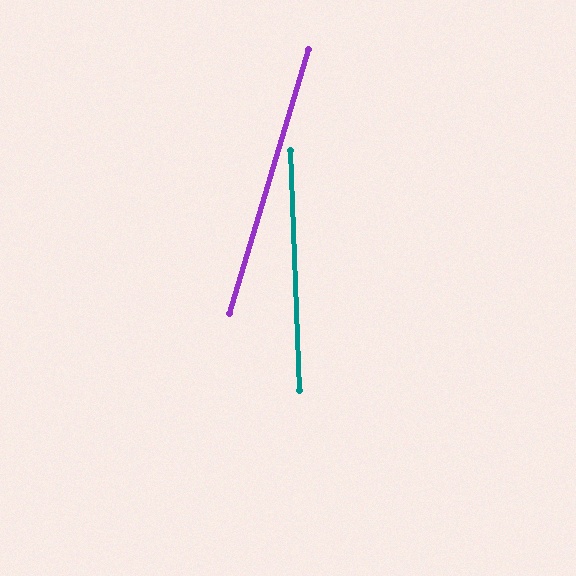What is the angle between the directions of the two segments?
Approximately 19 degrees.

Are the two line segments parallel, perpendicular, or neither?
Neither parallel nor perpendicular — they differ by about 19°.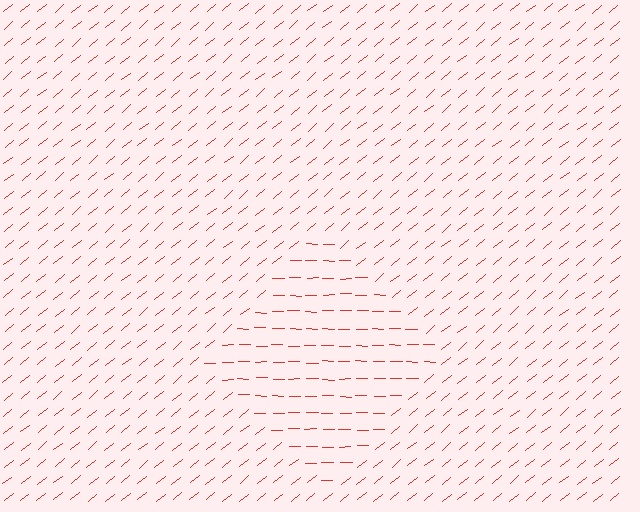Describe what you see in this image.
The image is filled with small red line segments. A diamond region in the image has lines oriented differently from the surrounding lines, creating a visible texture boundary.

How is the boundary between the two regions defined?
The boundary is defined purely by a change in line orientation (approximately 40 degrees difference). All lines are the same color and thickness.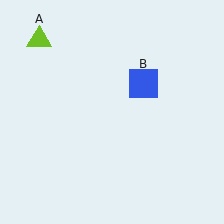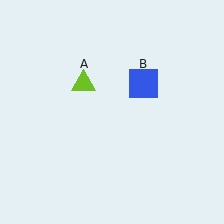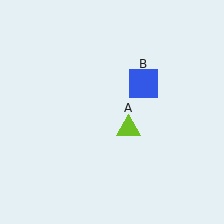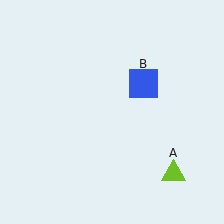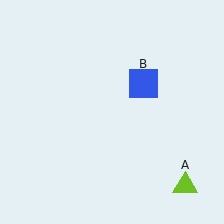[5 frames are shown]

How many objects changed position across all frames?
1 object changed position: lime triangle (object A).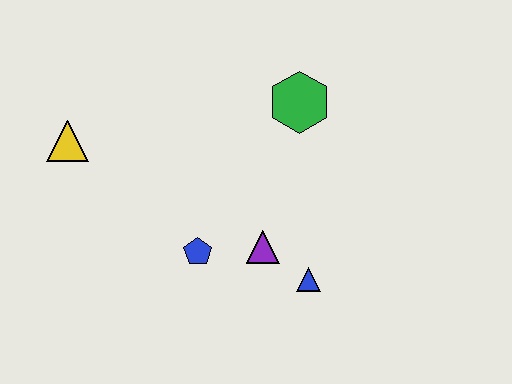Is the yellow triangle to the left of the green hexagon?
Yes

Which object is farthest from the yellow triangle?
The blue triangle is farthest from the yellow triangle.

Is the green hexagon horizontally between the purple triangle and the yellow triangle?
No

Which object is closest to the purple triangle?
The blue triangle is closest to the purple triangle.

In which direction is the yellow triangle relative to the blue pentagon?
The yellow triangle is to the left of the blue pentagon.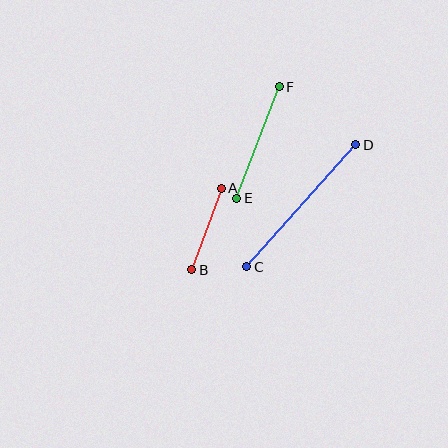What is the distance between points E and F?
The distance is approximately 120 pixels.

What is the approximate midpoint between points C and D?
The midpoint is at approximately (301, 206) pixels.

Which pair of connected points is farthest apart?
Points C and D are farthest apart.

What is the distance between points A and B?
The distance is approximately 87 pixels.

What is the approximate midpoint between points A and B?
The midpoint is at approximately (207, 229) pixels.